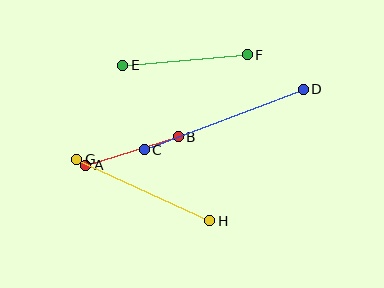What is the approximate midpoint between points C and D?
The midpoint is at approximately (224, 119) pixels.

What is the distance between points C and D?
The distance is approximately 170 pixels.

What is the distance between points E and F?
The distance is approximately 125 pixels.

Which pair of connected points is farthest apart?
Points C and D are farthest apart.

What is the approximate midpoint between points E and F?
The midpoint is at approximately (185, 60) pixels.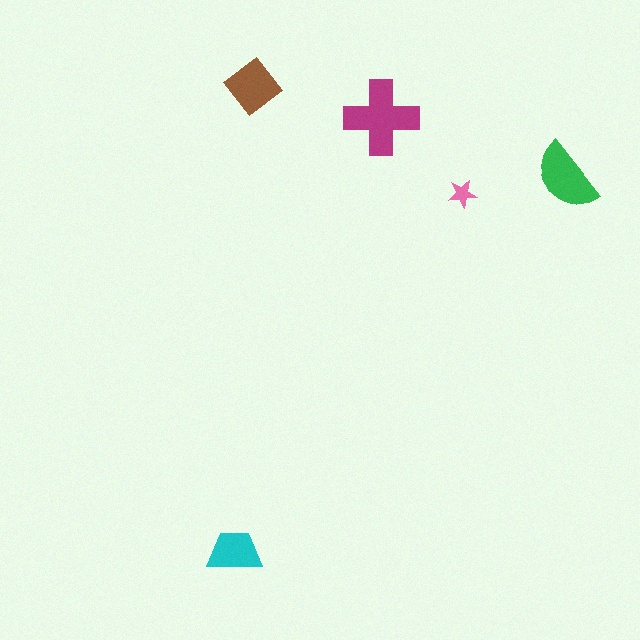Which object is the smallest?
The pink star.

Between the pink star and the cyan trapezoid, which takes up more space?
The cyan trapezoid.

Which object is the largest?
The magenta cross.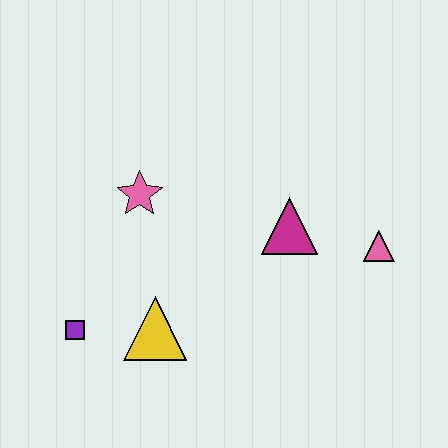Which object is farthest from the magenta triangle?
The purple square is farthest from the magenta triangle.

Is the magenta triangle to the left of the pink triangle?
Yes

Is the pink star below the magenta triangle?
No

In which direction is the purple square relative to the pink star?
The purple square is below the pink star.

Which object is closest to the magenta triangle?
The pink triangle is closest to the magenta triangle.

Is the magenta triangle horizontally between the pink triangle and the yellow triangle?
Yes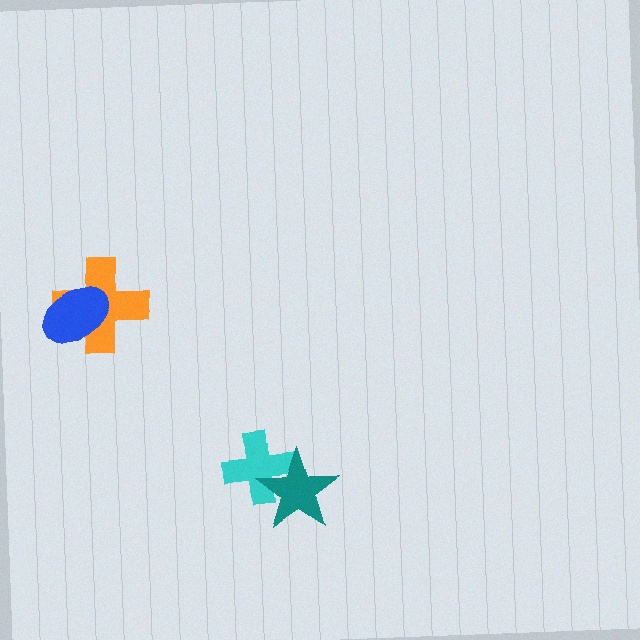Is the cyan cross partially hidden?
Yes, it is partially covered by another shape.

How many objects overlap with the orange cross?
1 object overlaps with the orange cross.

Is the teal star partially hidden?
No, no other shape covers it.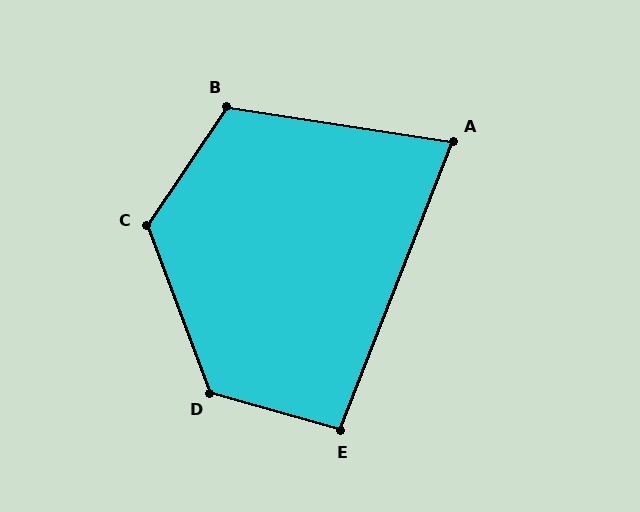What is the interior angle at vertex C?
Approximately 125 degrees (obtuse).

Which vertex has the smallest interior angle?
A, at approximately 77 degrees.